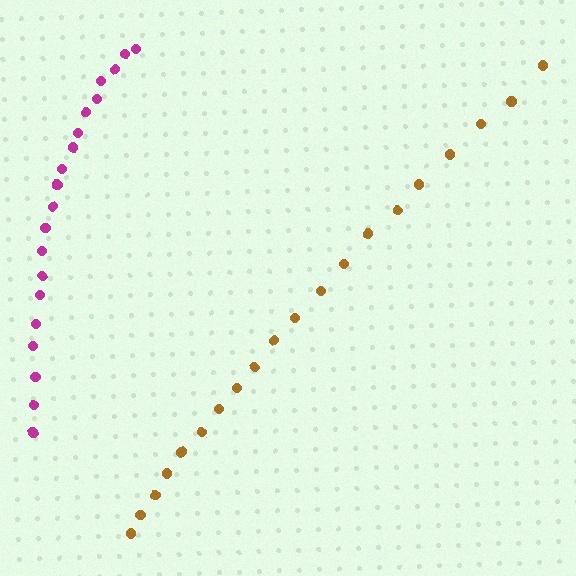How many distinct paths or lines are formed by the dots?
There are 2 distinct paths.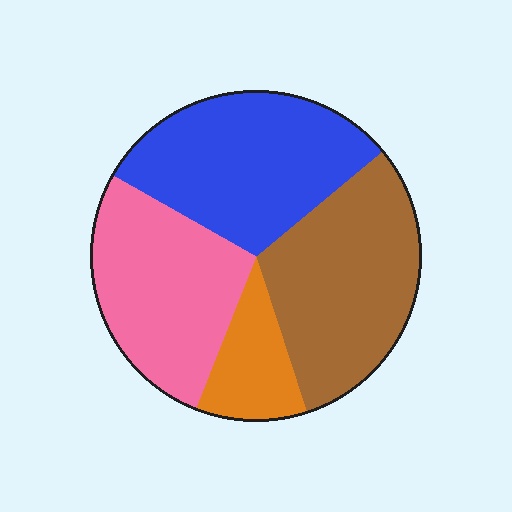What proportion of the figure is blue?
Blue covers around 30% of the figure.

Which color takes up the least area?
Orange, at roughly 10%.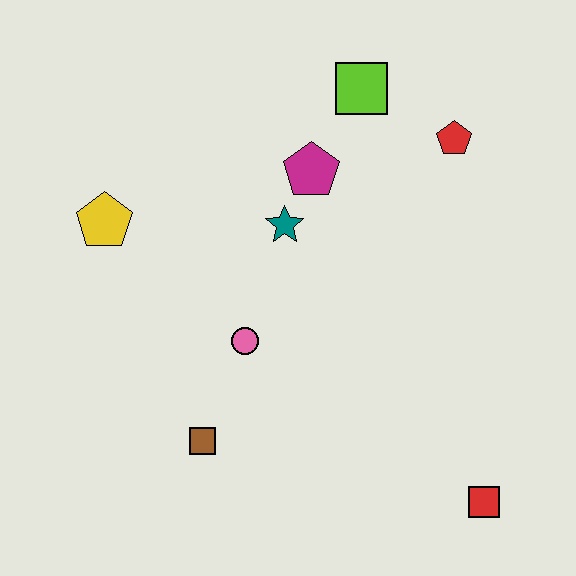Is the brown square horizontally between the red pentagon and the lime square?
No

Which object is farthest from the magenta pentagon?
The red square is farthest from the magenta pentagon.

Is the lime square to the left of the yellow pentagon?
No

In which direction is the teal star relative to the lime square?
The teal star is below the lime square.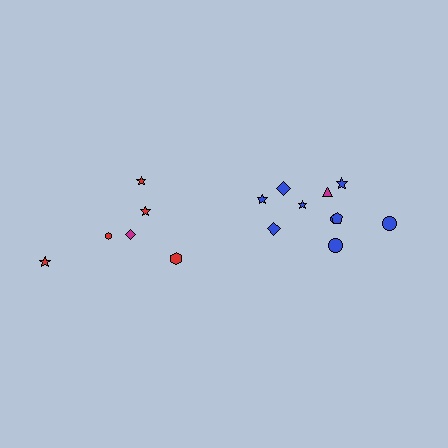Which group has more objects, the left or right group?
The right group.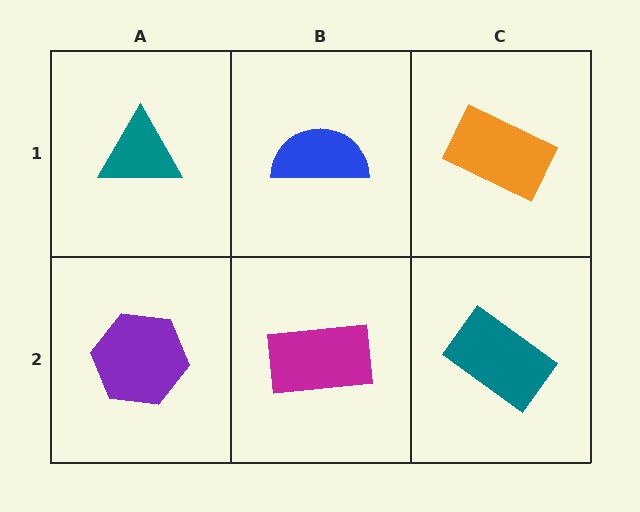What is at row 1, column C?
An orange rectangle.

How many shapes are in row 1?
3 shapes.